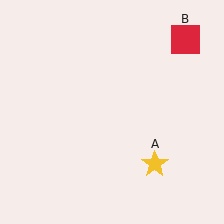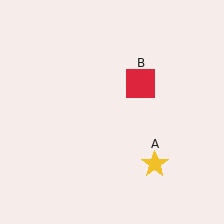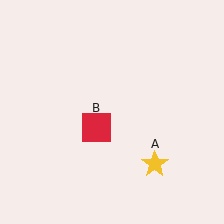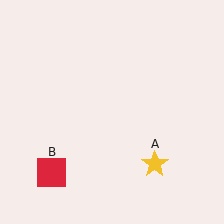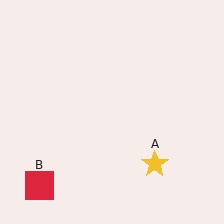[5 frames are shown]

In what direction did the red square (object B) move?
The red square (object B) moved down and to the left.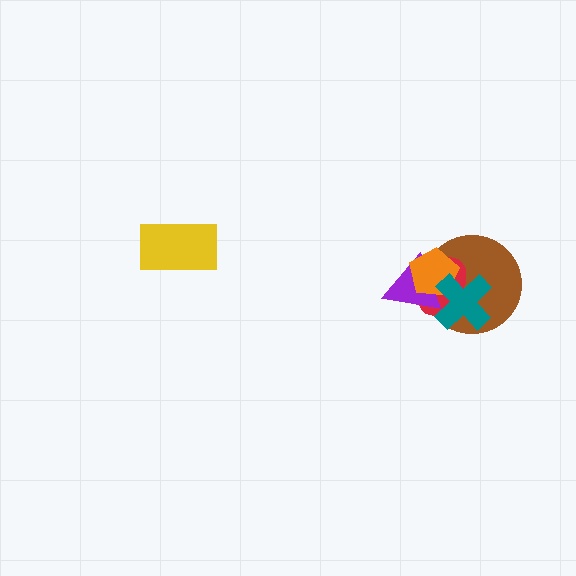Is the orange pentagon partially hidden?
Yes, it is partially covered by another shape.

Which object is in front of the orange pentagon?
The teal cross is in front of the orange pentagon.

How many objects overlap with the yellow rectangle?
0 objects overlap with the yellow rectangle.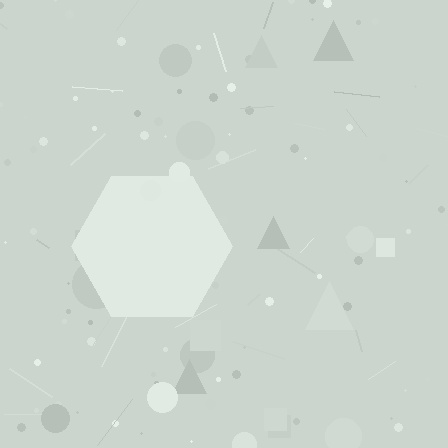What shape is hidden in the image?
A hexagon is hidden in the image.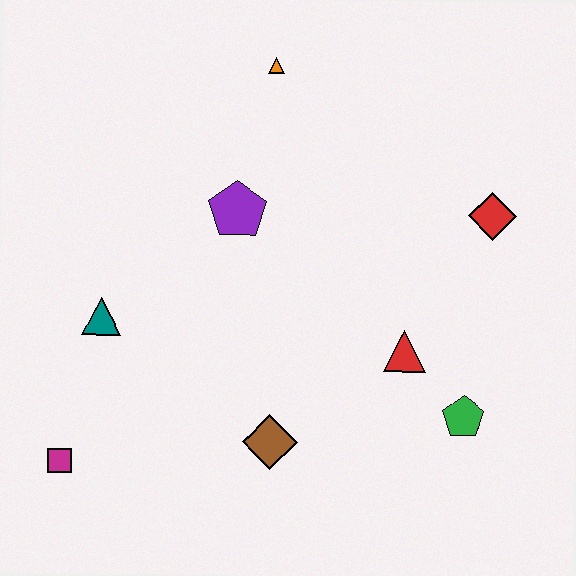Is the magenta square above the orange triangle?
No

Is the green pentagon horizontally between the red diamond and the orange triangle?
Yes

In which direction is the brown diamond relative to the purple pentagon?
The brown diamond is below the purple pentagon.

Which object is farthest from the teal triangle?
The red diamond is farthest from the teal triangle.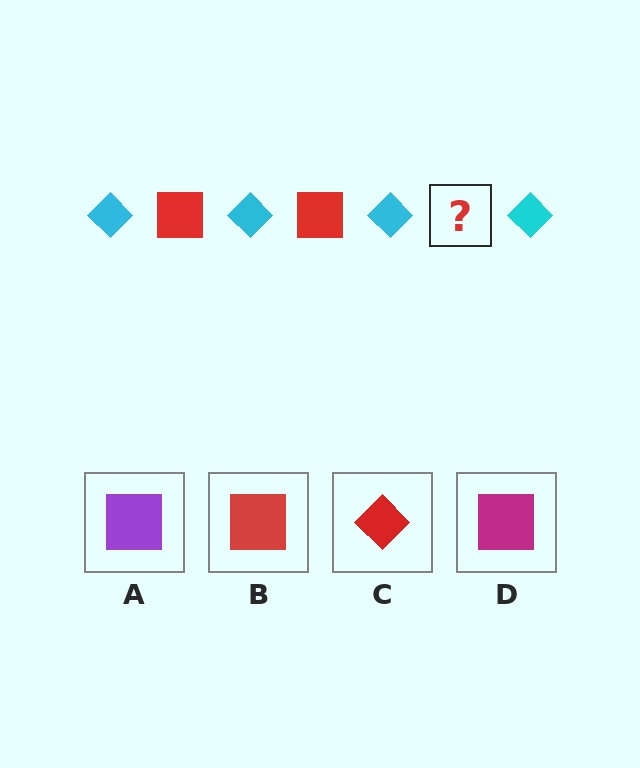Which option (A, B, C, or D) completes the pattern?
B.